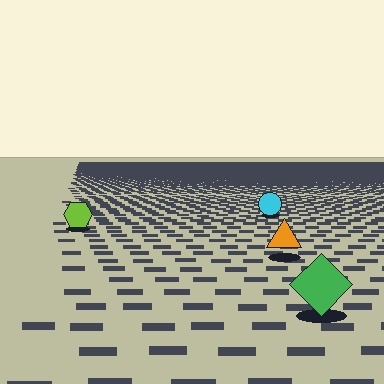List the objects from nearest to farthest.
From nearest to farthest: the green diamond, the orange triangle, the lime hexagon, the cyan circle.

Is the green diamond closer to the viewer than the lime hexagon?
Yes. The green diamond is closer — you can tell from the texture gradient: the ground texture is coarser near it.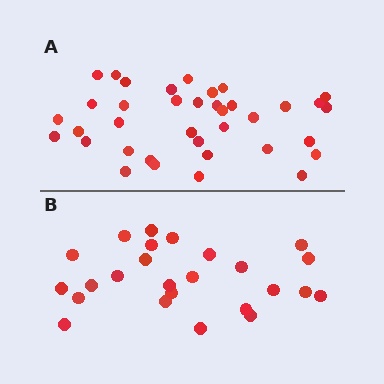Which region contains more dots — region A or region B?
Region A (the top region) has more dots.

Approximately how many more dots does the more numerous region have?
Region A has roughly 12 or so more dots than region B.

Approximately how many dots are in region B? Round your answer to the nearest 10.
About 20 dots. (The exact count is 25, which rounds to 20.)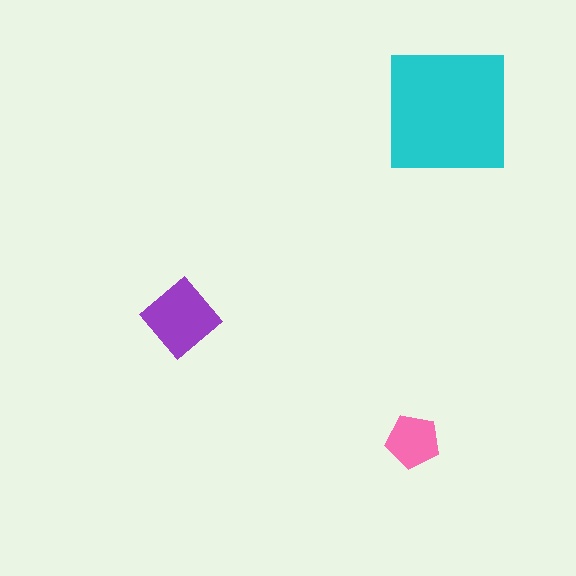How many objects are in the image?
There are 3 objects in the image.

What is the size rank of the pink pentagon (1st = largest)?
3rd.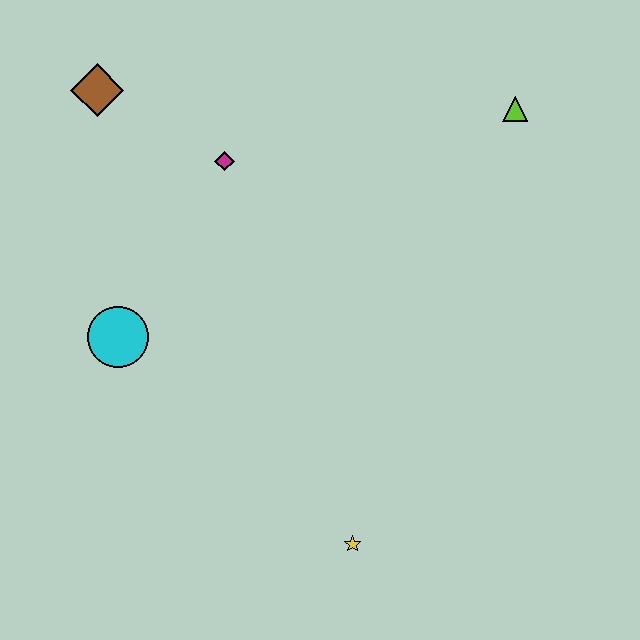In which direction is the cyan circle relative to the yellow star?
The cyan circle is to the left of the yellow star.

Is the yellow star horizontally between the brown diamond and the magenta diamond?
No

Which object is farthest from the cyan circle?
The lime triangle is farthest from the cyan circle.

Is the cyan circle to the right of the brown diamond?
Yes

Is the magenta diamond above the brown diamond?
No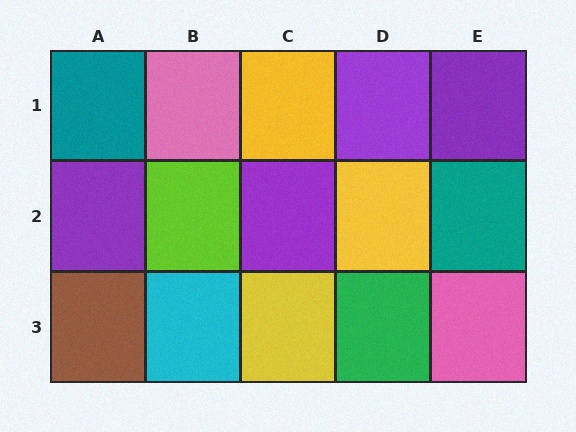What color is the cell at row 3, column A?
Brown.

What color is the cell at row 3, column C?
Yellow.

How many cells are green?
1 cell is green.